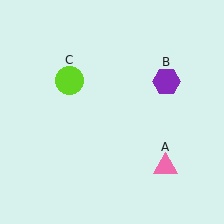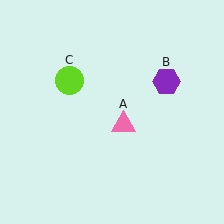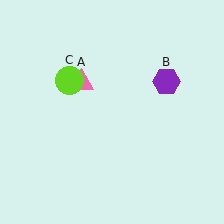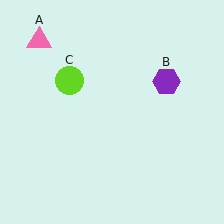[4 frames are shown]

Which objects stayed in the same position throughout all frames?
Purple hexagon (object B) and lime circle (object C) remained stationary.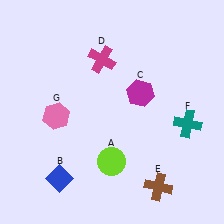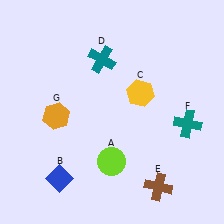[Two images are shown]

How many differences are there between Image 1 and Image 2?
There are 3 differences between the two images.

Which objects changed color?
C changed from magenta to yellow. D changed from magenta to teal. G changed from pink to orange.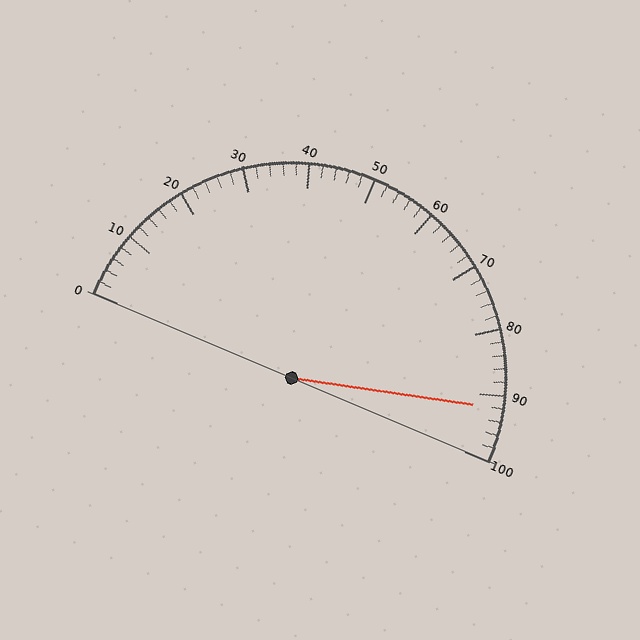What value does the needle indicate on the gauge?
The needle indicates approximately 92.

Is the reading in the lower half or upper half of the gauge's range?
The reading is in the upper half of the range (0 to 100).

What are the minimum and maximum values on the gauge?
The gauge ranges from 0 to 100.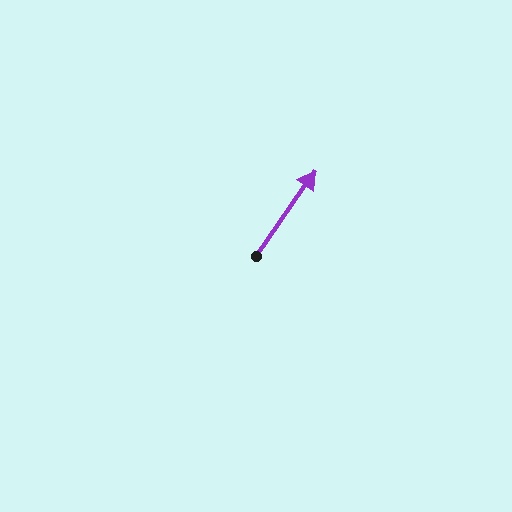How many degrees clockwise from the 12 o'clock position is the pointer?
Approximately 35 degrees.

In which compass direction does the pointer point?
Northeast.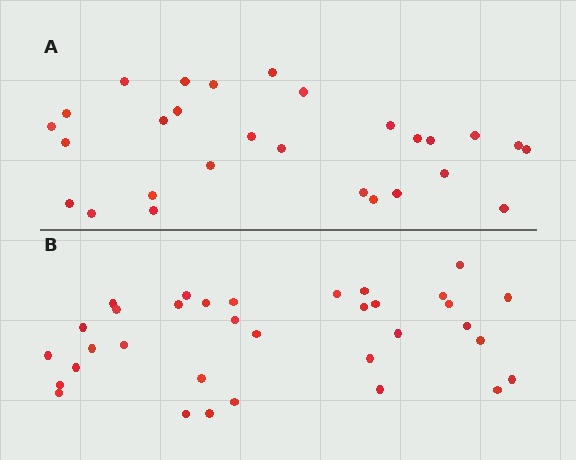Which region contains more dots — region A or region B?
Region B (the bottom region) has more dots.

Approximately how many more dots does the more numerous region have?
Region B has about 6 more dots than region A.